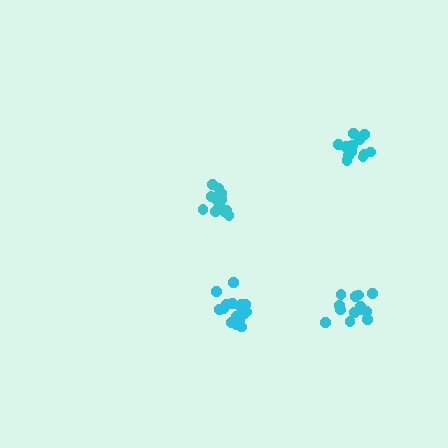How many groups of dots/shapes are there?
There are 4 groups.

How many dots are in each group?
Group 1: 13 dots, Group 2: 13 dots, Group 3: 18 dots, Group 4: 13 dots (57 total).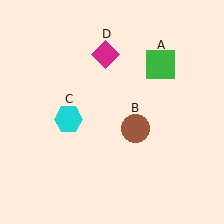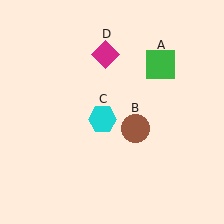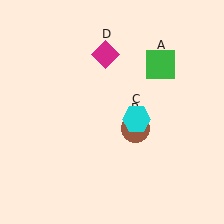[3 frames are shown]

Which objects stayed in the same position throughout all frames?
Green square (object A) and brown circle (object B) and magenta diamond (object D) remained stationary.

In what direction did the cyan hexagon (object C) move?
The cyan hexagon (object C) moved right.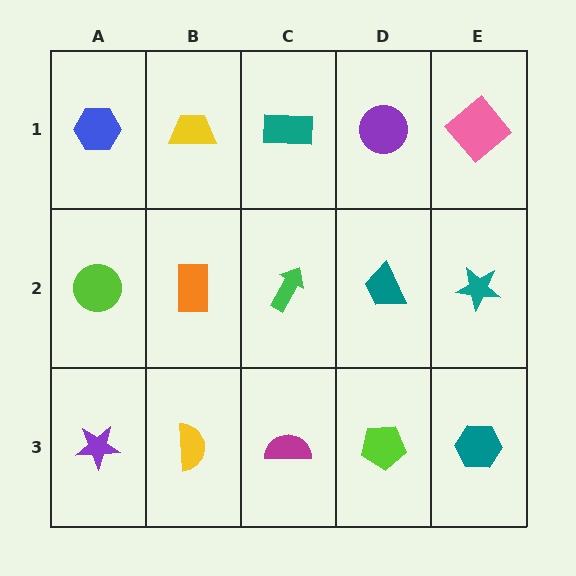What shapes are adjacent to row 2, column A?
A blue hexagon (row 1, column A), a purple star (row 3, column A), an orange rectangle (row 2, column B).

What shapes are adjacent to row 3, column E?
A teal star (row 2, column E), a lime pentagon (row 3, column D).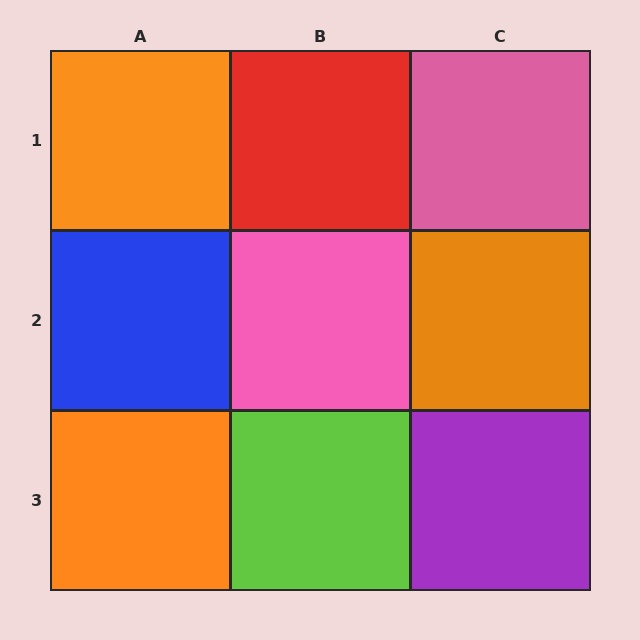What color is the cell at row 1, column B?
Red.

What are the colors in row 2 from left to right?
Blue, pink, orange.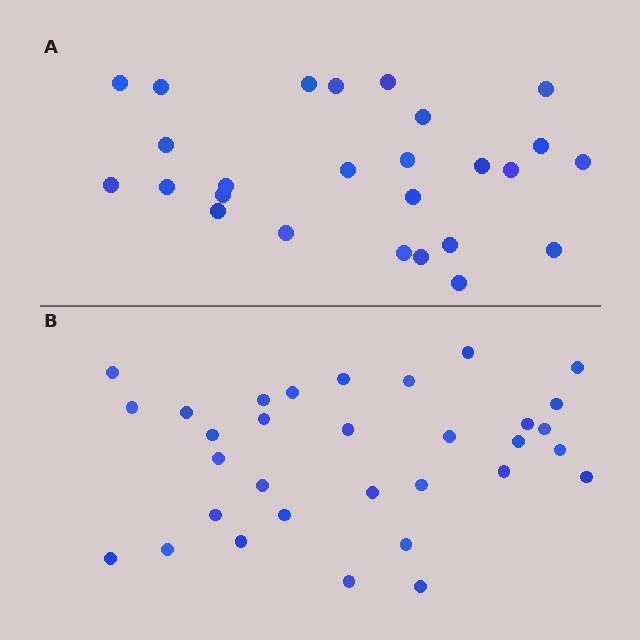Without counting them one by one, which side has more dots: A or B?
Region B (the bottom region) has more dots.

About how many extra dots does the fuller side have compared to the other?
Region B has about 6 more dots than region A.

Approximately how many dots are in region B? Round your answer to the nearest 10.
About 30 dots. (The exact count is 32, which rounds to 30.)